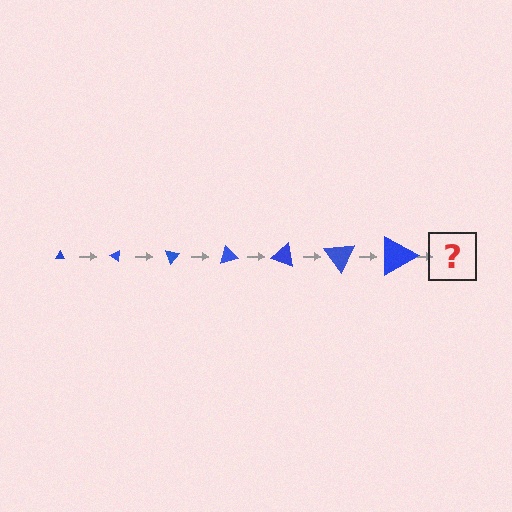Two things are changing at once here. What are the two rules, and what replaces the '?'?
The two rules are that the triangle grows larger each step and it rotates 35 degrees each step. The '?' should be a triangle, larger than the previous one and rotated 245 degrees from the start.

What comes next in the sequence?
The next element should be a triangle, larger than the previous one and rotated 245 degrees from the start.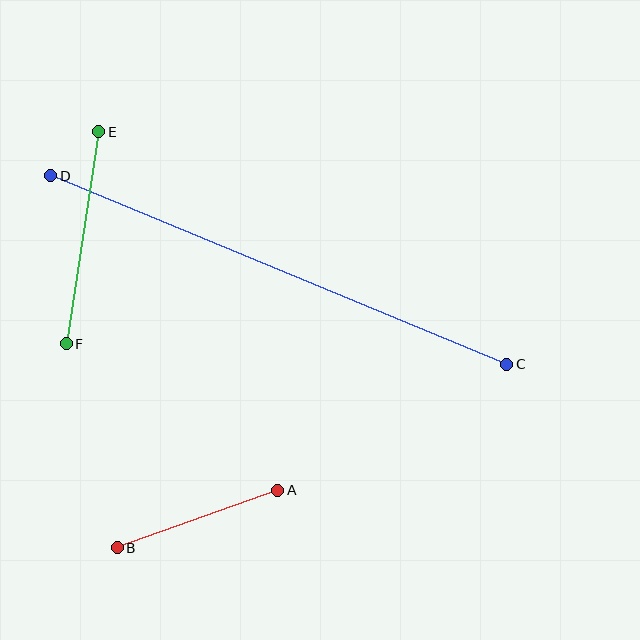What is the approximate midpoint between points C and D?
The midpoint is at approximately (279, 270) pixels.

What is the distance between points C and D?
The distance is approximately 493 pixels.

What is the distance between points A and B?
The distance is approximately 171 pixels.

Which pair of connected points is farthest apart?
Points C and D are farthest apart.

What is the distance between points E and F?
The distance is approximately 215 pixels.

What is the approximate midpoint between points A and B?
The midpoint is at approximately (197, 519) pixels.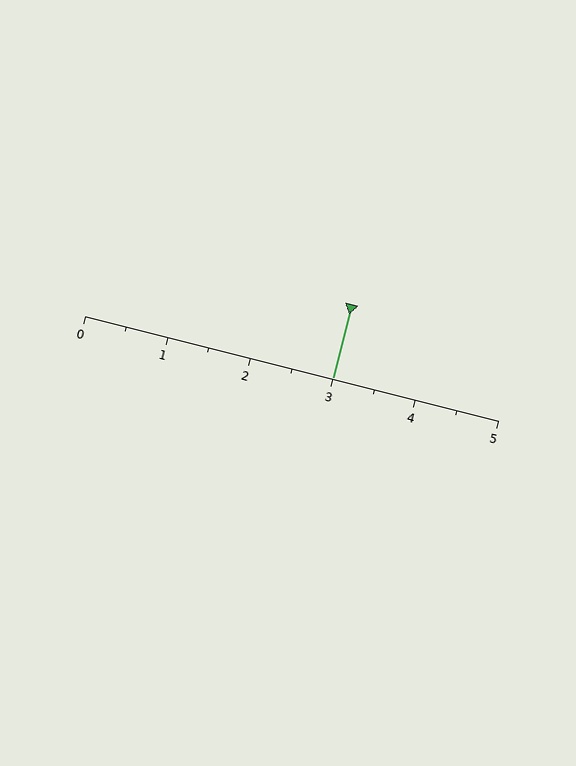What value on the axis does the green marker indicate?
The marker indicates approximately 3.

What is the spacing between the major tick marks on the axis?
The major ticks are spaced 1 apart.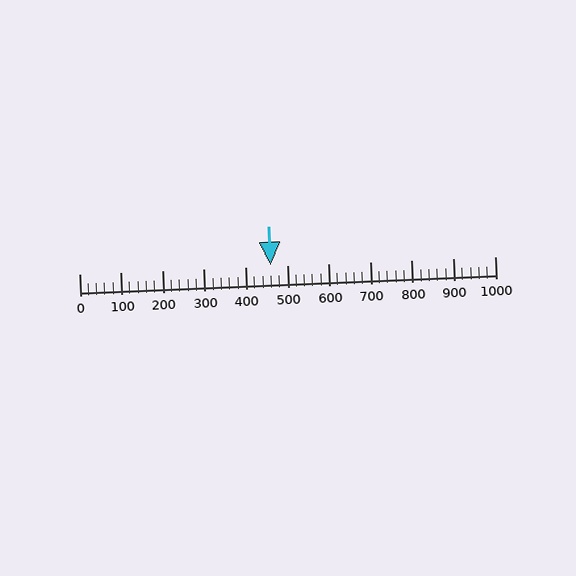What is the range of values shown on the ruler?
The ruler shows values from 0 to 1000.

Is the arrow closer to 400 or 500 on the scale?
The arrow is closer to 500.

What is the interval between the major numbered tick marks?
The major tick marks are spaced 100 units apart.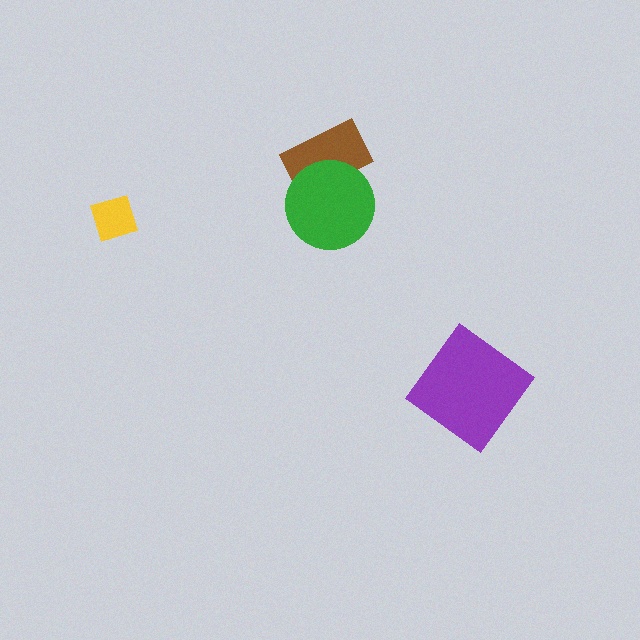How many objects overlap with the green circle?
1 object overlaps with the green circle.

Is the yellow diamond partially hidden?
No, no other shape covers it.